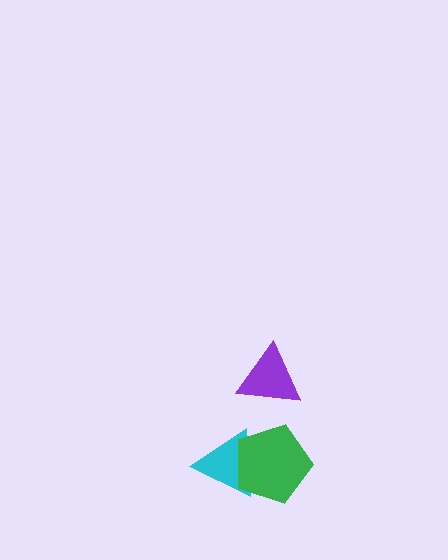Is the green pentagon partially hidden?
No, no other shape covers it.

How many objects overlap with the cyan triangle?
1 object overlaps with the cyan triangle.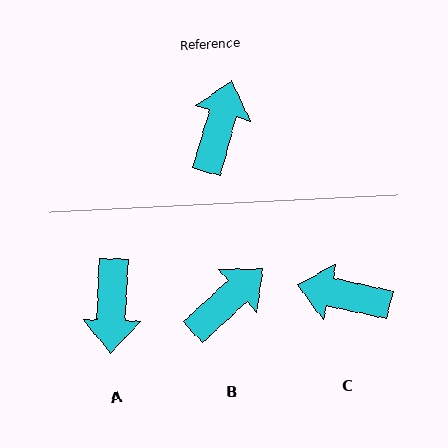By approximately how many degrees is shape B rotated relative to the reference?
Approximately 32 degrees clockwise.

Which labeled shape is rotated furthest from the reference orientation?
A, about 166 degrees away.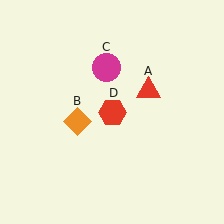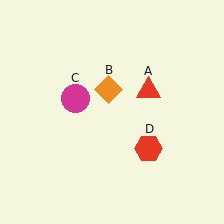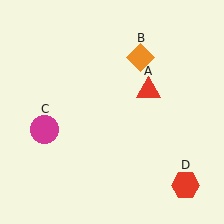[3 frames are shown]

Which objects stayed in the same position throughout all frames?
Red triangle (object A) remained stationary.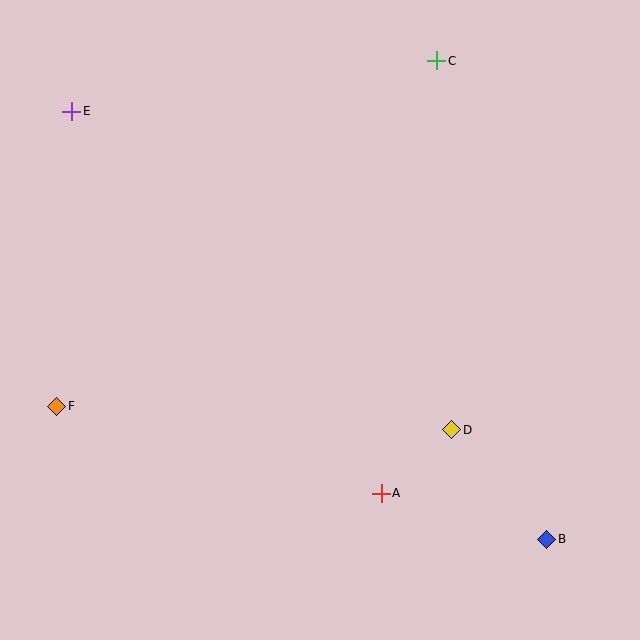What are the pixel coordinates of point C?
Point C is at (437, 61).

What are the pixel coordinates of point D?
Point D is at (452, 430).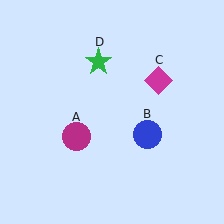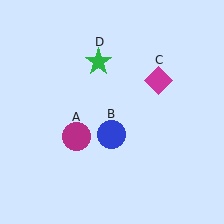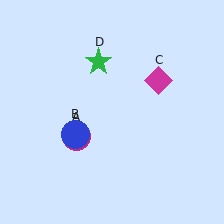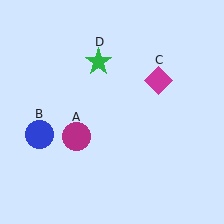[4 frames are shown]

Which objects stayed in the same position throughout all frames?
Magenta circle (object A) and magenta diamond (object C) and green star (object D) remained stationary.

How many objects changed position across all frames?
1 object changed position: blue circle (object B).